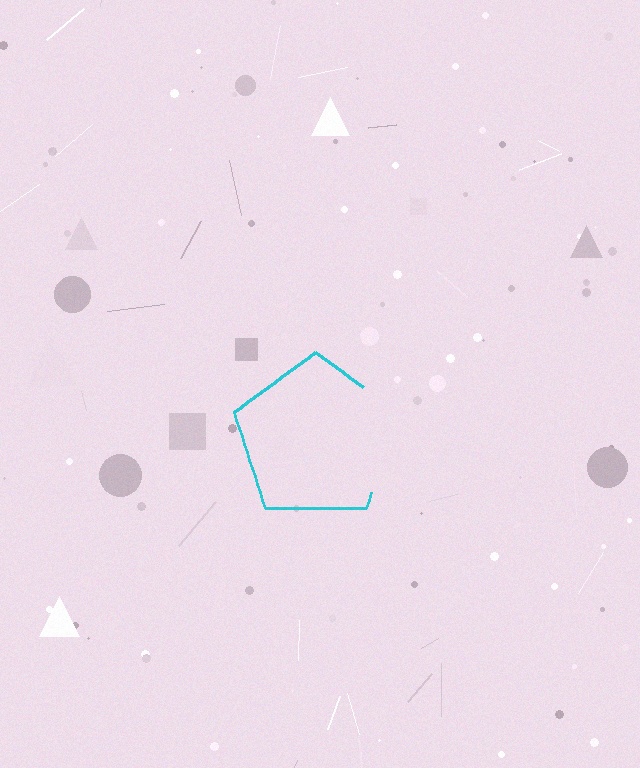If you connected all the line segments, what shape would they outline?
They would outline a pentagon.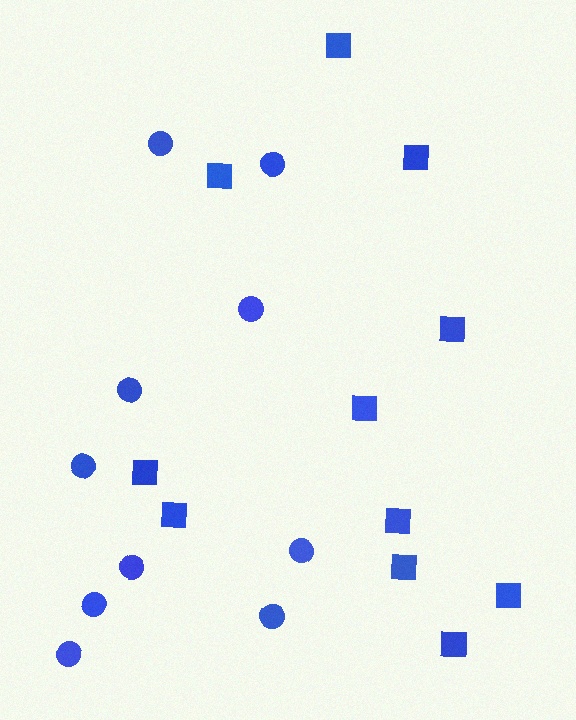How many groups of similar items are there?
There are 2 groups: one group of squares (11) and one group of circles (10).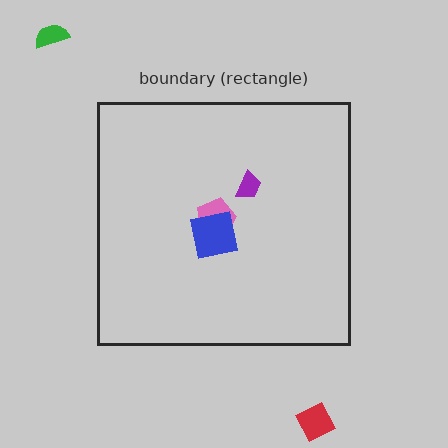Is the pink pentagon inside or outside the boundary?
Inside.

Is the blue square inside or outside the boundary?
Inside.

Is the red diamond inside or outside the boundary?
Outside.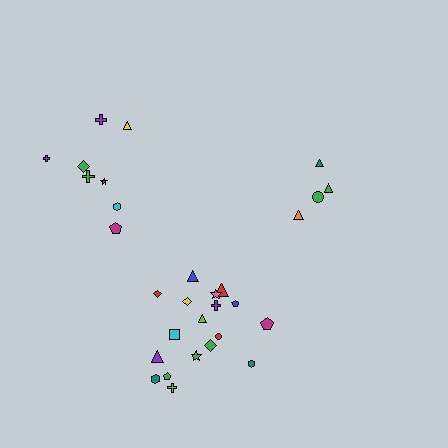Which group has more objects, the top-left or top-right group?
The top-left group.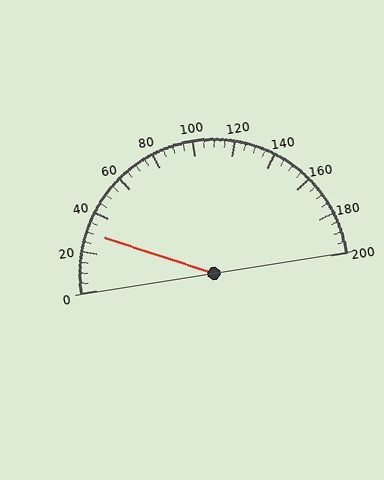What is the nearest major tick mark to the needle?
The nearest major tick mark is 40.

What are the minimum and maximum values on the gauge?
The gauge ranges from 0 to 200.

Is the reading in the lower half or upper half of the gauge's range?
The reading is in the lower half of the range (0 to 200).